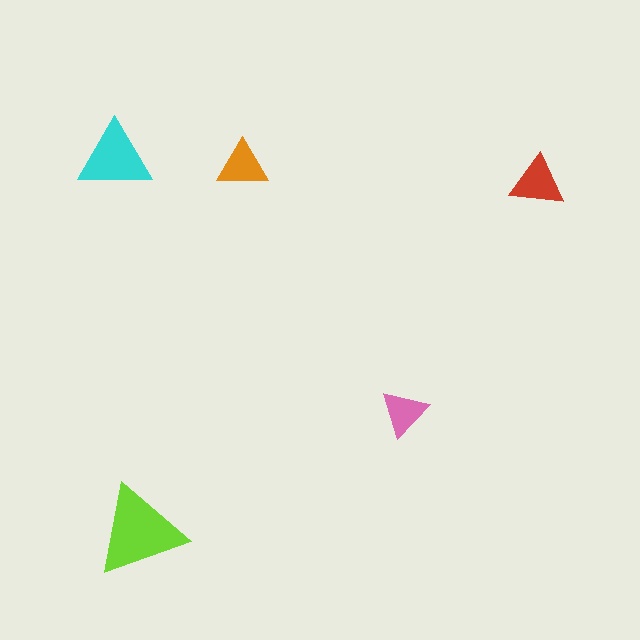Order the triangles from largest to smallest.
the lime one, the cyan one, the red one, the orange one, the pink one.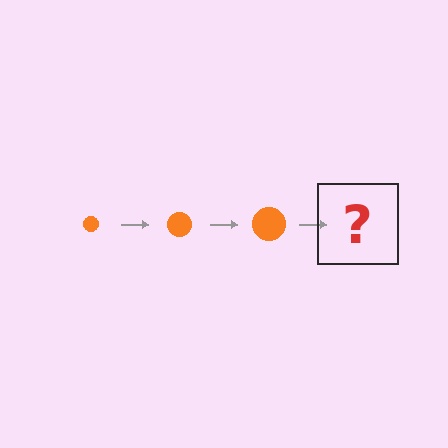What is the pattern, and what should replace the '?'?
The pattern is that the circle gets progressively larger each step. The '?' should be an orange circle, larger than the previous one.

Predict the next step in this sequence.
The next step is an orange circle, larger than the previous one.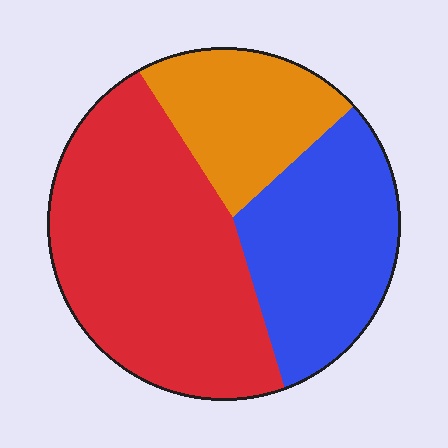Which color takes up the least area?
Orange, at roughly 20%.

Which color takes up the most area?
Red, at roughly 50%.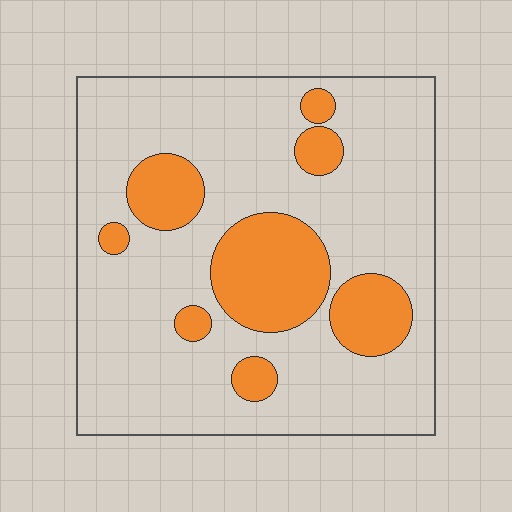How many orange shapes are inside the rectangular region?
8.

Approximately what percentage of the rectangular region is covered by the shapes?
Approximately 20%.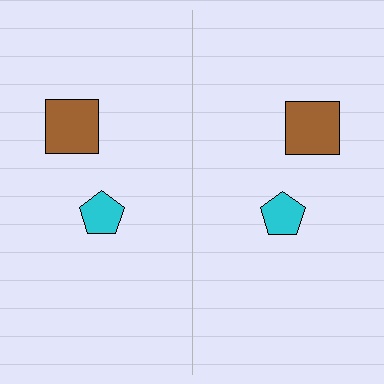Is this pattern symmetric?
Yes, this pattern has bilateral (reflection) symmetry.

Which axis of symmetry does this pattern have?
The pattern has a vertical axis of symmetry running through the center of the image.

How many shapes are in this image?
There are 4 shapes in this image.